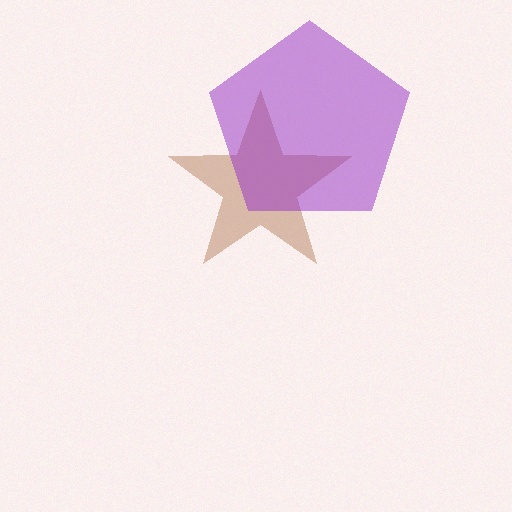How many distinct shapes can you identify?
There are 2 distinct shapes: a brown star, a purple pentagon.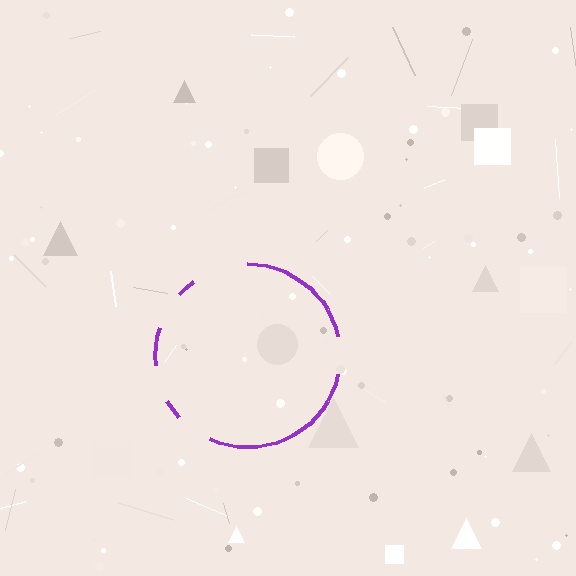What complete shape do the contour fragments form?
The contour fragments form a circle.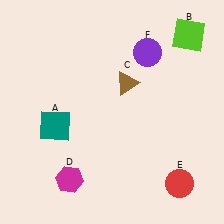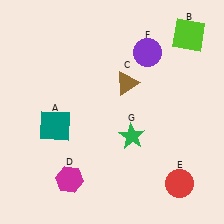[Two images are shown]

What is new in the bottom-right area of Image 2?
A green star (G) was added in the bottom-right area of Image 2.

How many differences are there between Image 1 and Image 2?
There is 1 difference between the two images.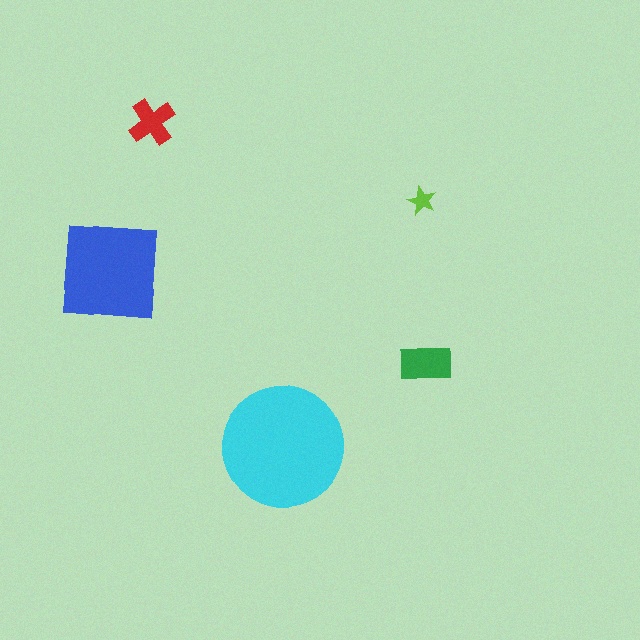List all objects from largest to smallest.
The cyan circle, the blue square, the green rectangle, the red cross, the lime star.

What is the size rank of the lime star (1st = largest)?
5th.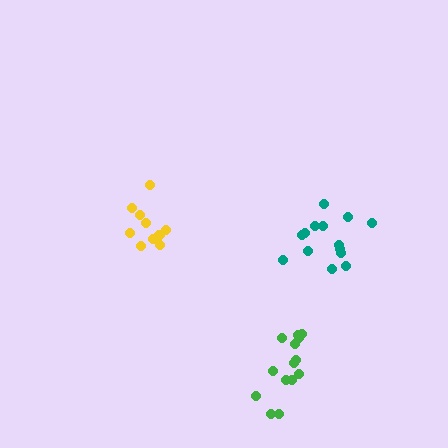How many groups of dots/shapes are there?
There are 3 groups.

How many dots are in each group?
Group 1: 10 dots, Group 2: 14 dots, Group 3: 14 dots (38 total).